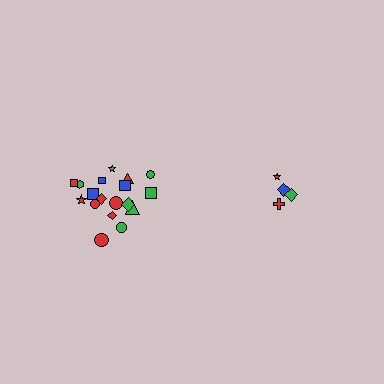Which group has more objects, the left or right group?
The left group.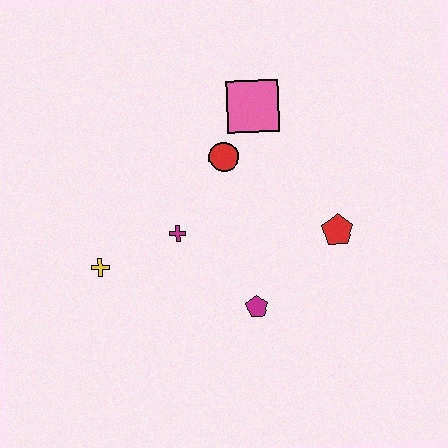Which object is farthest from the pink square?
The yellow cross is farthest from the pink square.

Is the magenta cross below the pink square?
Yes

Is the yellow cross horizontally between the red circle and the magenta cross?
No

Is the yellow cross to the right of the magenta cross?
No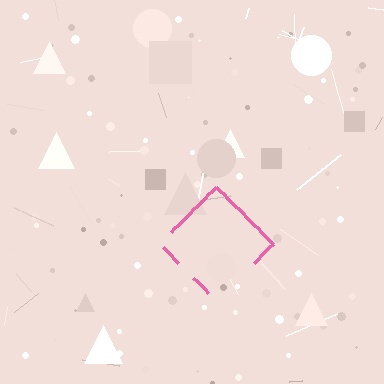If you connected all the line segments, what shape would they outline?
They would outline a diamond.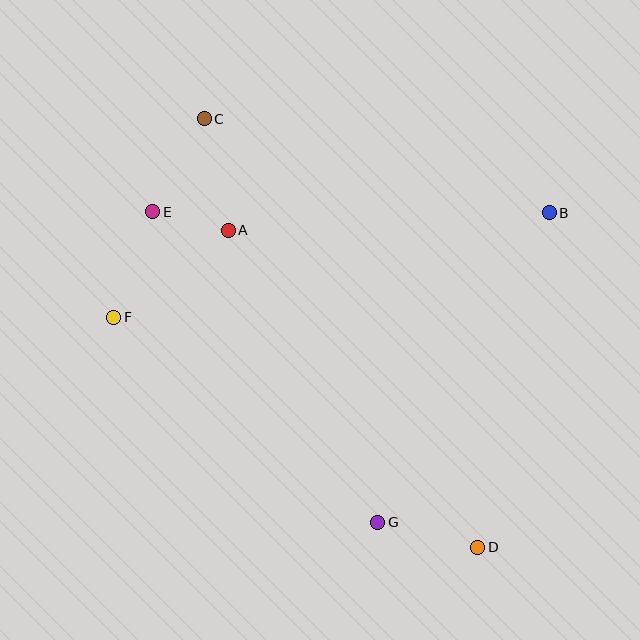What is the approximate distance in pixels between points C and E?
The distance between C and E is approximately 106 pixels.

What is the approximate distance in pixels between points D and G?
The distance between D and G is approximately 103 pixels.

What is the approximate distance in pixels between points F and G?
The distance between F and G is approximately 334 pixels.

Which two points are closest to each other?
Points A and E are closest to each other.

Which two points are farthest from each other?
Points C and D are farthest from each other.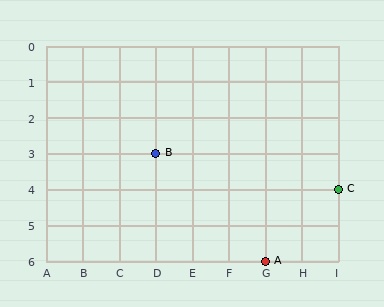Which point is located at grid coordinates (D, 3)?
Point B is at (D, 3).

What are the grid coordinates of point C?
Point C is at grid coordinates (I, 4).